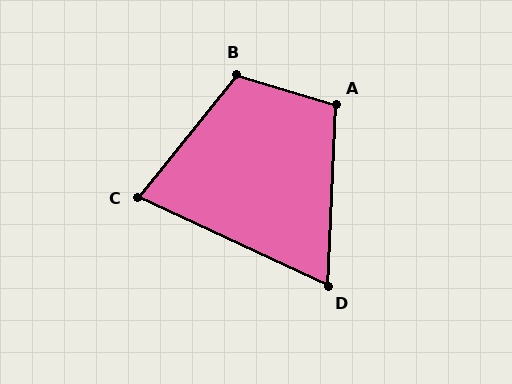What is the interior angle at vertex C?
Approximately 76 degrees (acute).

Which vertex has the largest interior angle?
B, at approximately 112 degrees.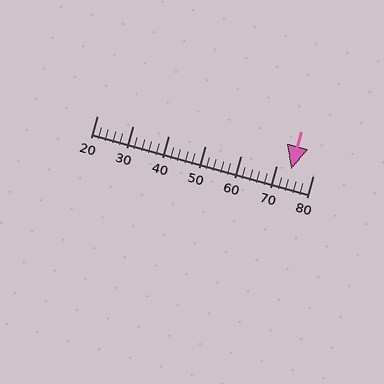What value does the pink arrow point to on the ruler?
The pink arrow points to approximately 74.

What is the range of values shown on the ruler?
The ruler shows values from 20 to 80.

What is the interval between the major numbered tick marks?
The major tick marks are spaced 10 units apart.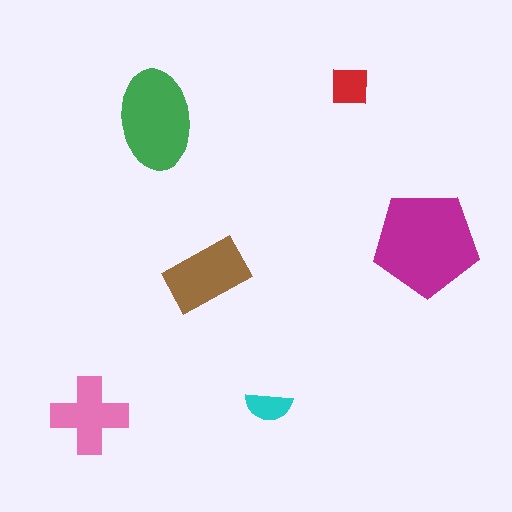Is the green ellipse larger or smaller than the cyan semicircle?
Larger.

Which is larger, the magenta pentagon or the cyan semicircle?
The magenta pentagon.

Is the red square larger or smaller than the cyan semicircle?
Larger.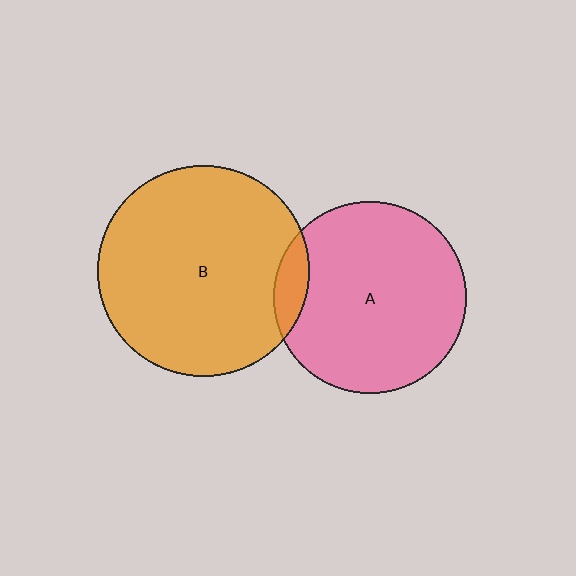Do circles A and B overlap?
Yes.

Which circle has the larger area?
Circle B (orange).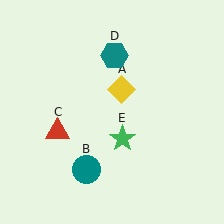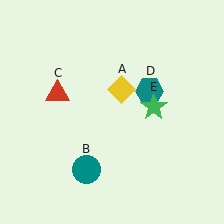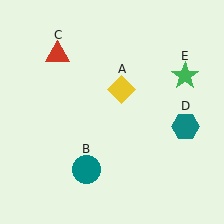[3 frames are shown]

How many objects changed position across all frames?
3 objects changed position: red triangle (object C), teal hexagon (object D), green star (object E).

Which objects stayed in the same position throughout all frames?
Yellow diamond (object A) and teal circle (object B) remained stationary.